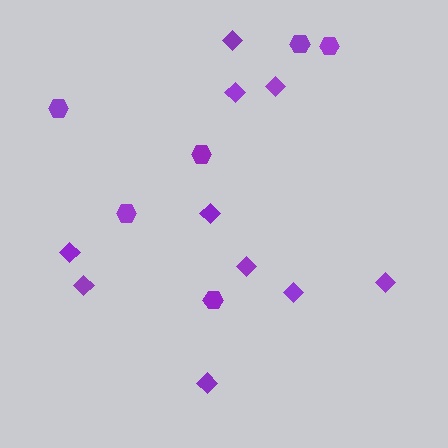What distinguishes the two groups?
There are 2 groups: one group of diamonds (10) and one group of hexagons (6).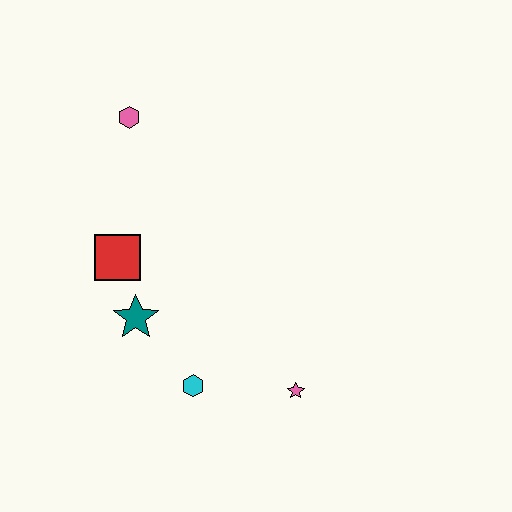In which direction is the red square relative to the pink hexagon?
The red square is below the pink hexagon.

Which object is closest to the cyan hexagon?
The teal star is closest to the cyan hexagon.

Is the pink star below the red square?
Yes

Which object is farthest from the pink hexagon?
The pink star is farthest from the pink hexagon.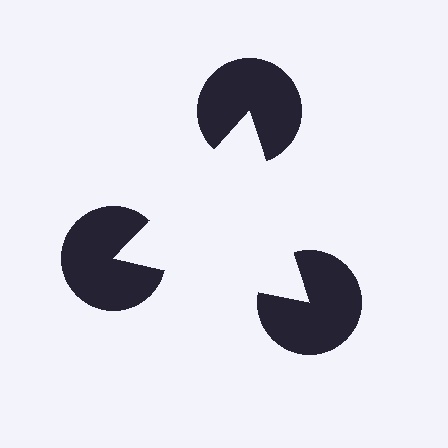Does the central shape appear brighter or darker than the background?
It typically appears slightly brighter than the background, even though no actual brightness change is drawn.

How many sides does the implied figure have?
3 sides.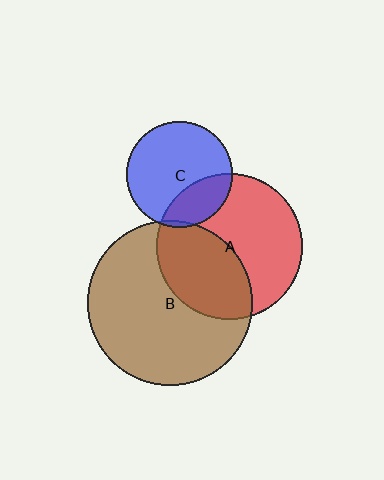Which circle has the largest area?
Circle B (brown).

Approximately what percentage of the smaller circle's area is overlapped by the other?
Approximately 40%.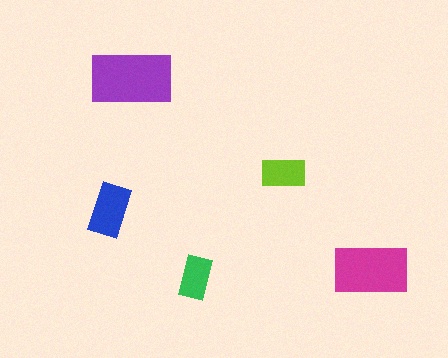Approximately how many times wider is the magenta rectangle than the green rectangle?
About 1.5 times wider.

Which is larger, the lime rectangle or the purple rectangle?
The purple one.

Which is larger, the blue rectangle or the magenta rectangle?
The magenta one.